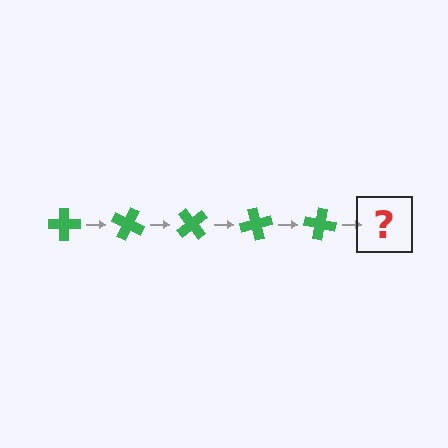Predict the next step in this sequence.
The next step is a green cross rotated 125 degrees.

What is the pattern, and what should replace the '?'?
The pattern is that the cross rotates 25 degrees each step. The '?' should be a green cross rotated 125 degrees.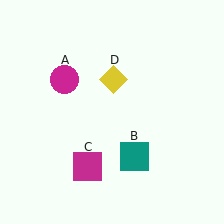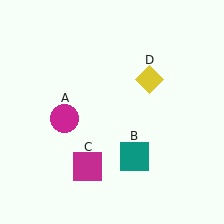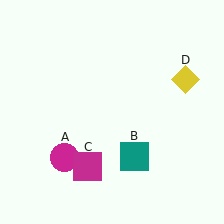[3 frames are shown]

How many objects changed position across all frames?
2 objects changed position: magenta circle (object A), yellow diamond (object D).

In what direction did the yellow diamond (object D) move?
The yellow diamond (object D) moved right.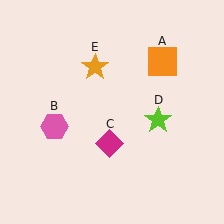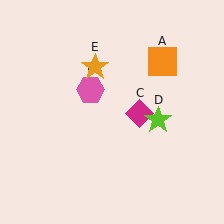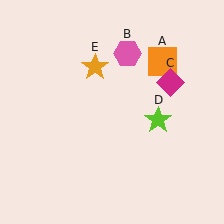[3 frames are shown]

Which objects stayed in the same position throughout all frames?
Orange square (object A) and lime star (object D) and orange star (object E) remained stationary.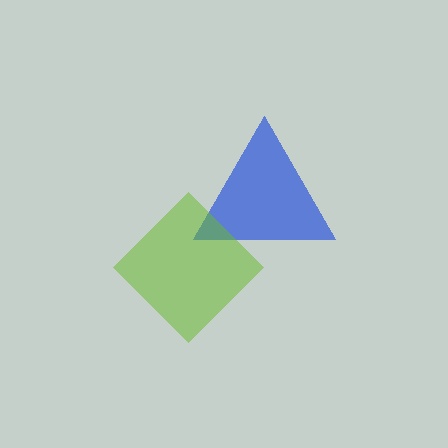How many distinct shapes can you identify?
There are 2 distinct shapes: a blue triangle, a lime diamond.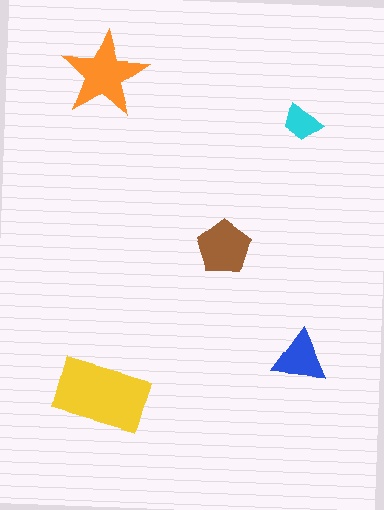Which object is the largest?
The yellow rectangle.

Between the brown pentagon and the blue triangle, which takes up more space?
The brown pentagon.